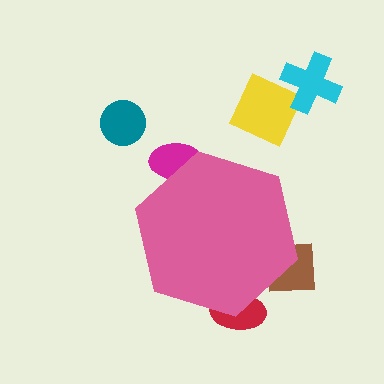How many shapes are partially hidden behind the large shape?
3 shapes are partially hidden.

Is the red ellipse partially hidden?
Yes, the red ellipse is partially hidden behind the pink hexagon.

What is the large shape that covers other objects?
A pink hexagon.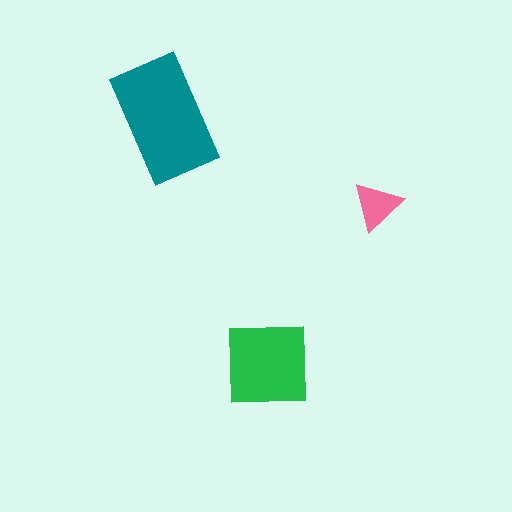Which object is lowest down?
The green square is bottommost.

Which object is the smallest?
The pink triangle.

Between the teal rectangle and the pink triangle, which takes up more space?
The teal rectangle.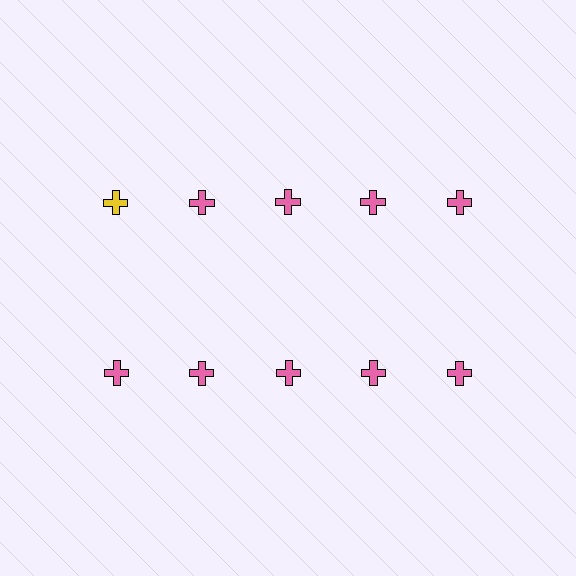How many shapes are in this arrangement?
There are 10 shapes arranged in a grid pattern.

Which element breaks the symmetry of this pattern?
The yellow cross in the top row, leftmost column breaks the symmetry. All other shapes are pink crosses.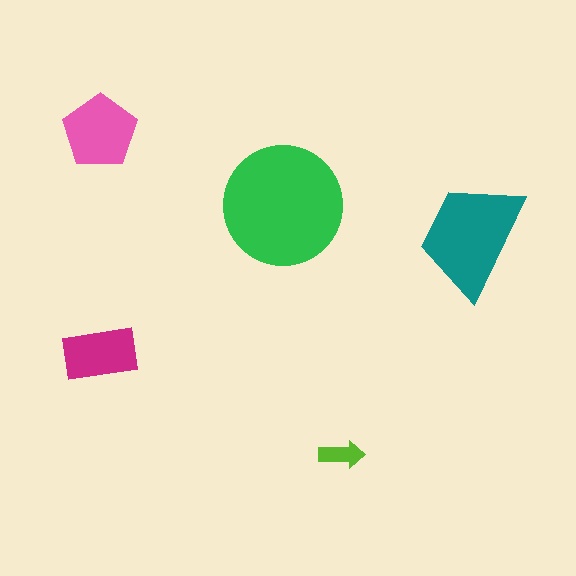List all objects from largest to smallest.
The green circle, the teal trapezoid, the pink pentagon, the magenta rectangle, the lime arrow.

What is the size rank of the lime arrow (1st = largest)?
5th.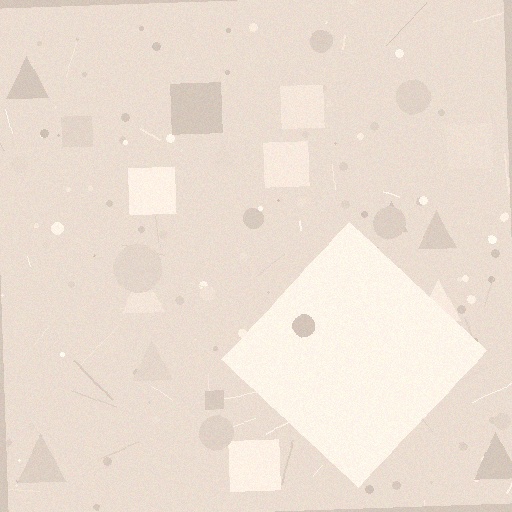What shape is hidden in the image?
A diamond is hidden in the image.